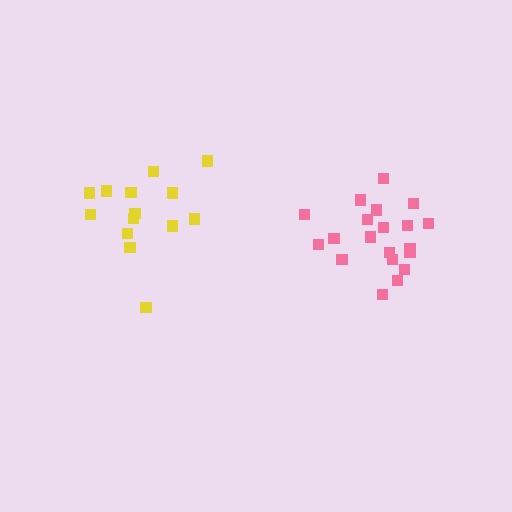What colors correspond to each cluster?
The clusters are colored: pink, yellow.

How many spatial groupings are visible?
There are 2 spatial groupings.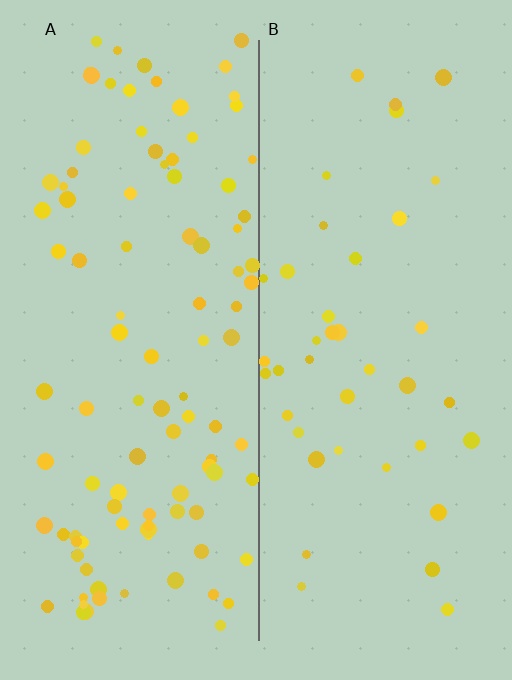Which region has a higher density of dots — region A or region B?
A (the left).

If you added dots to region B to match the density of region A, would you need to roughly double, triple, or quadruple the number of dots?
Approximately triple.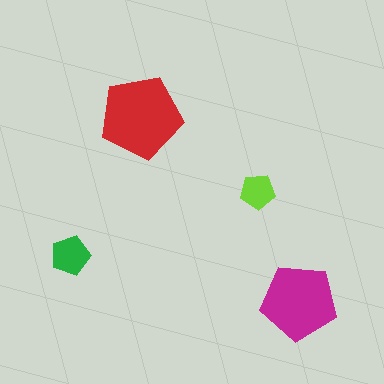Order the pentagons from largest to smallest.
the red one, the magenta one, the green one, the lime one.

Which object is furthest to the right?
The magenta pentagon is rightmost.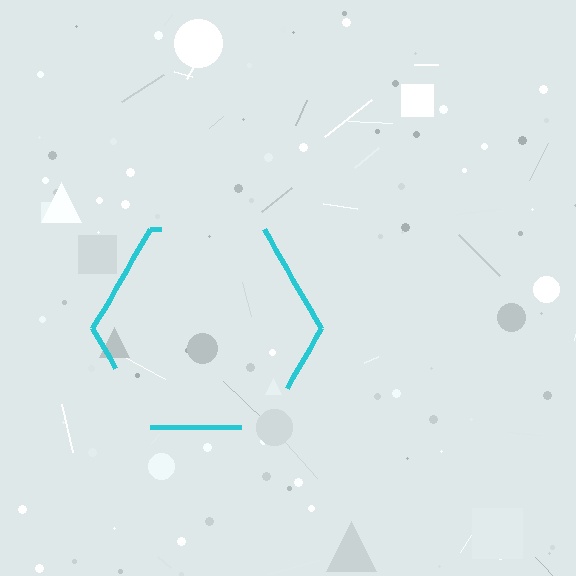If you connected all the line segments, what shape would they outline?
They would outline a hexagon.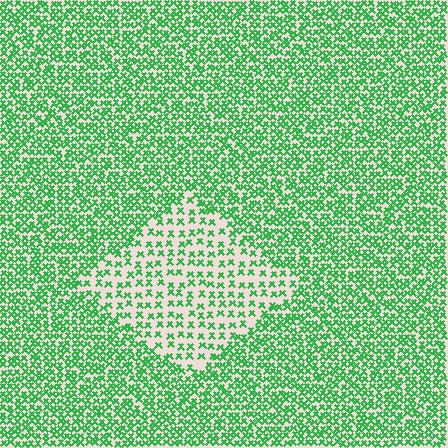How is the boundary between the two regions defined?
The boundary is defined by a change in element density (approximately 2.1x ratio). All elements are the same color, size, and shape.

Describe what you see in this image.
The image contains small green elements arranged at two different densities. A diamond-shaped region is visible where the elements are less densely packed than the surrounding area.